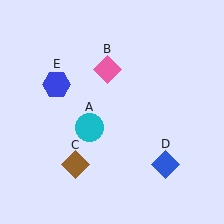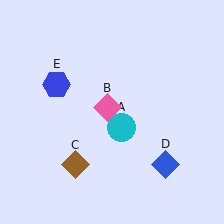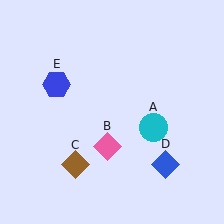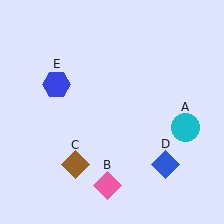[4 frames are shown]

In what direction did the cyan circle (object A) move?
The cyan circle (object A) moved right.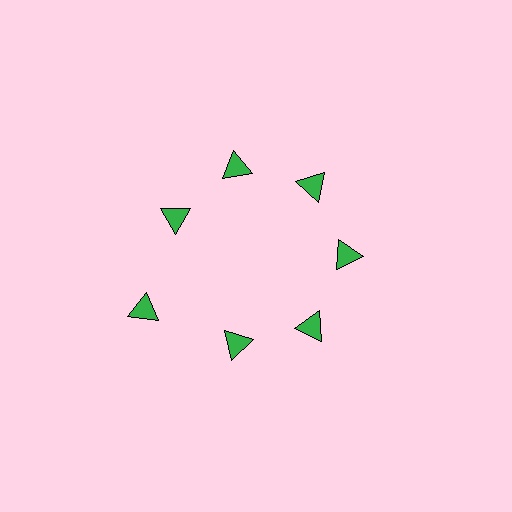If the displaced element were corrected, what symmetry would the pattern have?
It would have 7-fold rotational symmetry — the pattern would map onto itself every 51 degrees.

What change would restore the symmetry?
The symmetry would be restored by moving it inward, back onto the ring so that all 7 triangles sit at equal angles and equal distance from the center.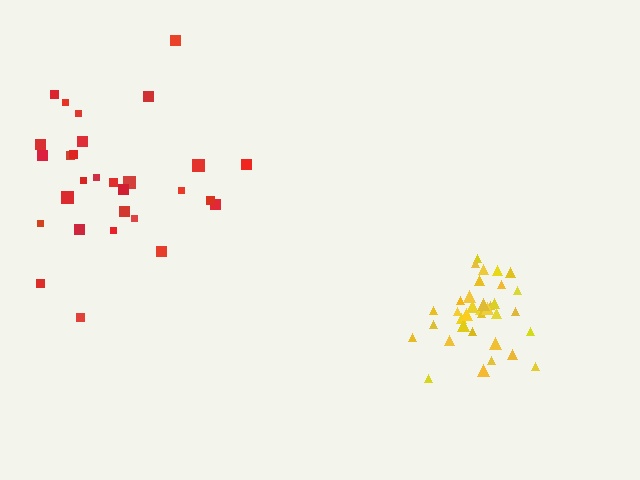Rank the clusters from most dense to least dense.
yellow, red.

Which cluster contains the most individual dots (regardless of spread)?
Yellow (35).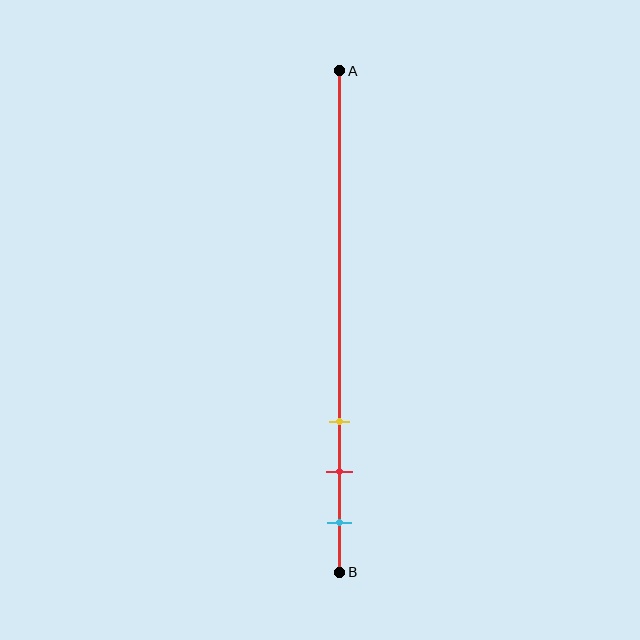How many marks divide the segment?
There are 3 marks dividing the segment.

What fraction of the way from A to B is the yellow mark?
The yellow mark is approximately 70% (0.7) of the way from A to B.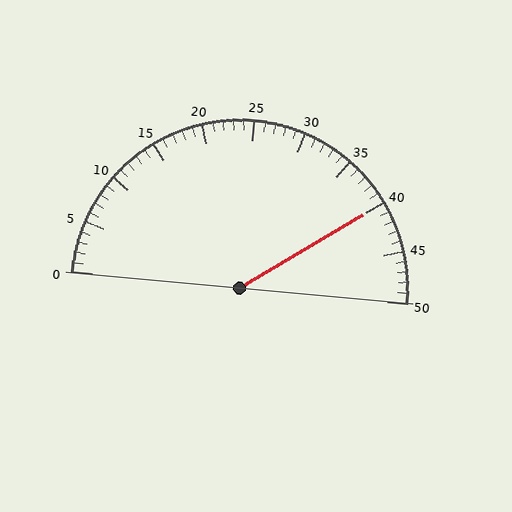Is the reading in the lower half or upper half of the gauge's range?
The reading is in the upper half of the range (0 to 50).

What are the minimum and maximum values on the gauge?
The gauge ranges from 0 to 50.